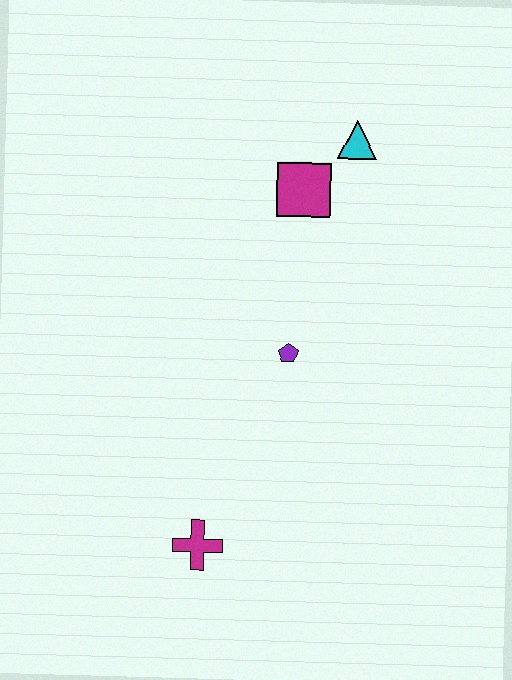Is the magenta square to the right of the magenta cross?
Yes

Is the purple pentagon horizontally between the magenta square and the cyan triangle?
No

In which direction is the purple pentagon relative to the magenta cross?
The purple pentagon is above the magenta cross.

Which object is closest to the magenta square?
The cyan triangle is closest to the magenta square.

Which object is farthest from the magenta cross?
The cyan triangle is farthest from the magenta cross.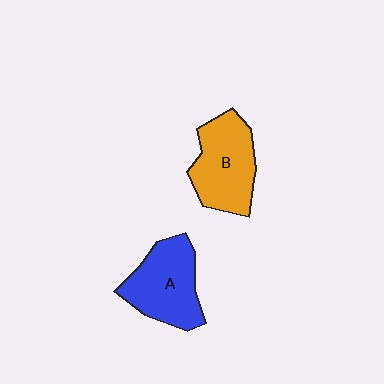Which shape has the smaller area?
Shape A (blue).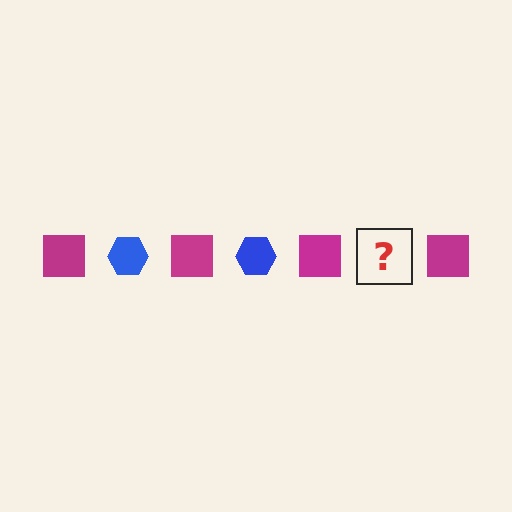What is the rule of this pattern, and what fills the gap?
The rule is that the pattern alternates between magenta square and blue hexagon. The gap should be filled with a blue hexagon.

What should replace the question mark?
The question mark should be replaced with a blue hexagon.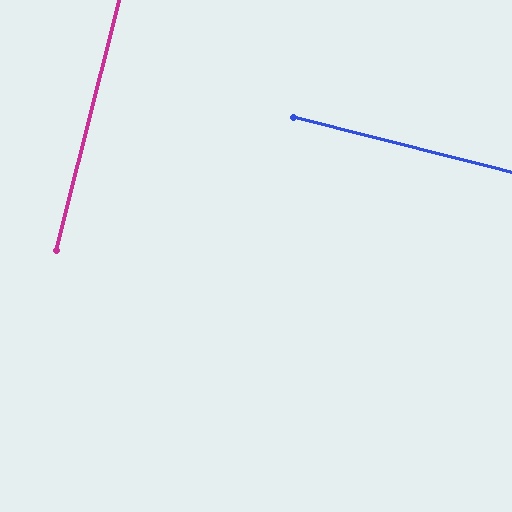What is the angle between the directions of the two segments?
Approximately 90 degrees.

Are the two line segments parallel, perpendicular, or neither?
Perpendicular — they meet at approximately 90°.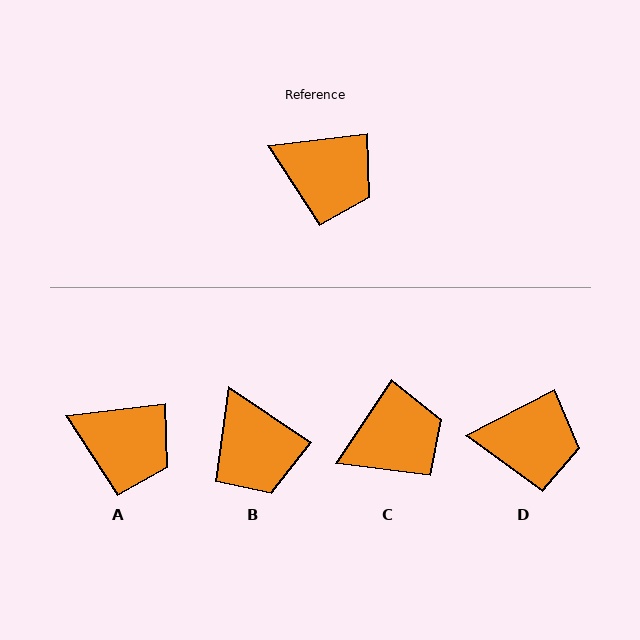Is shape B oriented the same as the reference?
No, it is off by about 41 degrees.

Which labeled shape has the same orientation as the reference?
A.